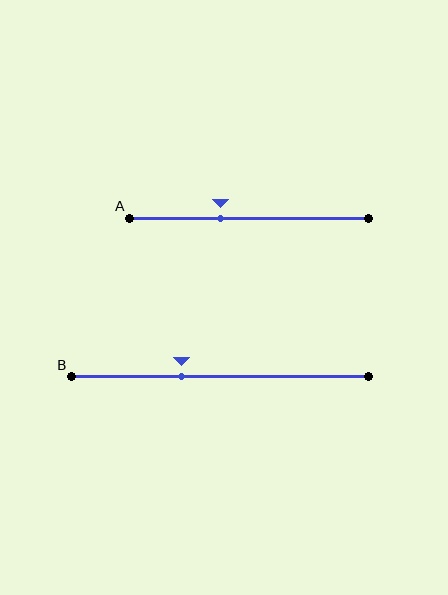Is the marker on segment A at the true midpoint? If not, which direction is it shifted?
No, the marker on segment A is shifted to the left by about 12% of the segment length.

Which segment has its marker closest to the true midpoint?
Segment A has its marker closest to the true midpoint.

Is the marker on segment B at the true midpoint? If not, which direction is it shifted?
No, the marker on segment B is shifted to the left by about 13% of the segment length.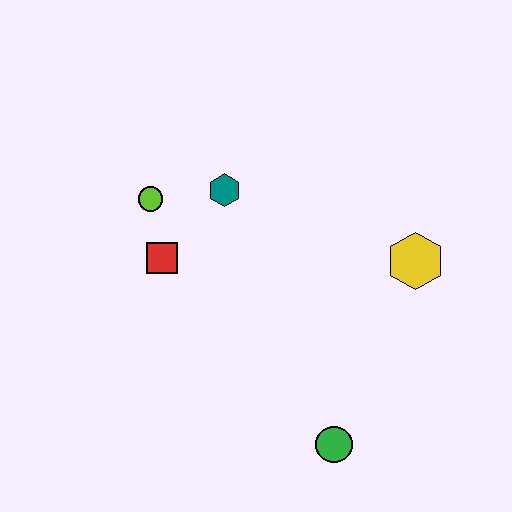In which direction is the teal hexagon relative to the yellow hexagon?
The teal hexagon is to the left of the yellow hexagon.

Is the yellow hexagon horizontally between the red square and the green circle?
No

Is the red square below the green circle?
No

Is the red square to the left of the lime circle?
No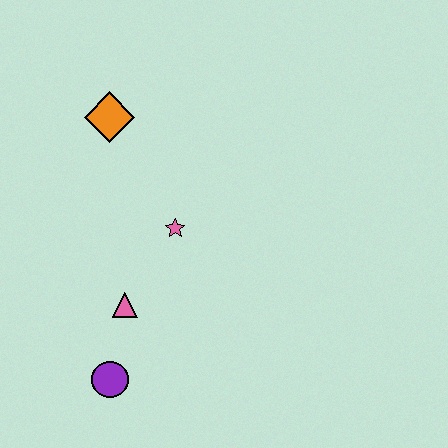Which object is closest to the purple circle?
The pink triangle is closest to the purple circle.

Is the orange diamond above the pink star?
Yes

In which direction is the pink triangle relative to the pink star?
The pink triangle is below the pink star.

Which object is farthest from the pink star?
The purple circle is farthest from the pink star.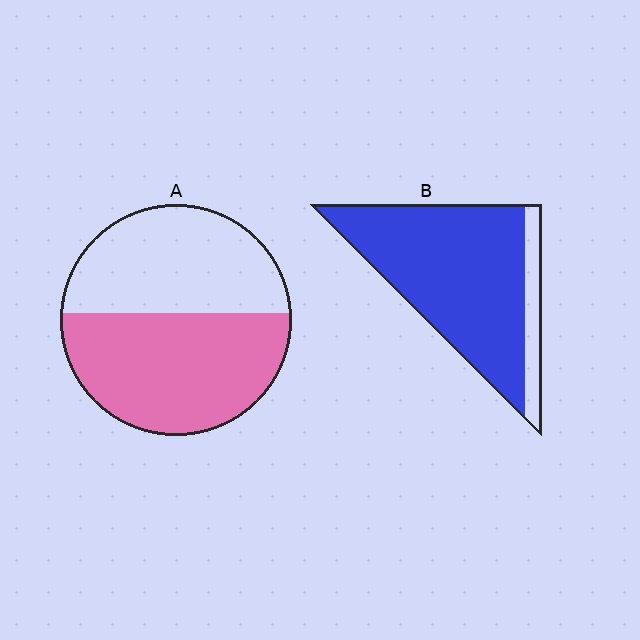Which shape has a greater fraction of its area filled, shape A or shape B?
Shape B.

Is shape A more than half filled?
Roughly half.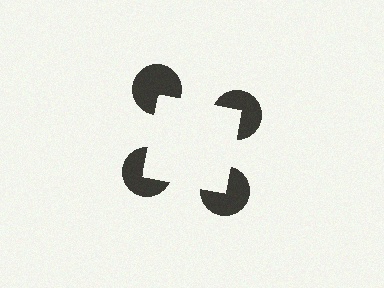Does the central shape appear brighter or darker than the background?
It typically appears slightly brighter than the background, even though no actual brightness change is drawn.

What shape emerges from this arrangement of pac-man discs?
An illusory square — its edges are inferred from the aligned wedge cuts in the pac-man discs, not physically drawn.